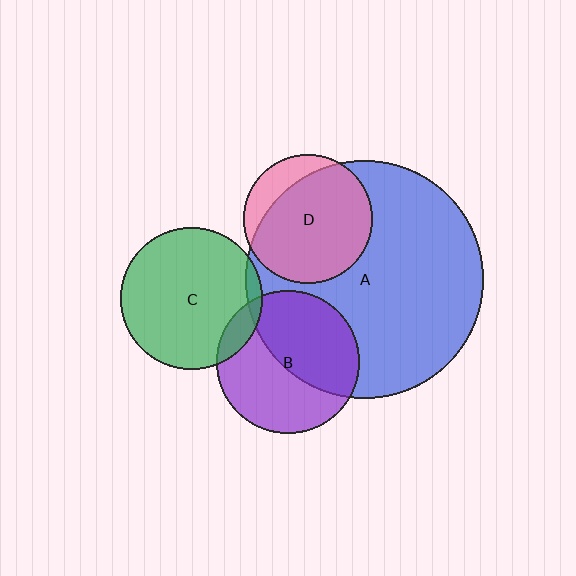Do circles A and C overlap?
Yes.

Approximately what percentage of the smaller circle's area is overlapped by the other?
Approximately 5%.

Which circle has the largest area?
Circle A (blue).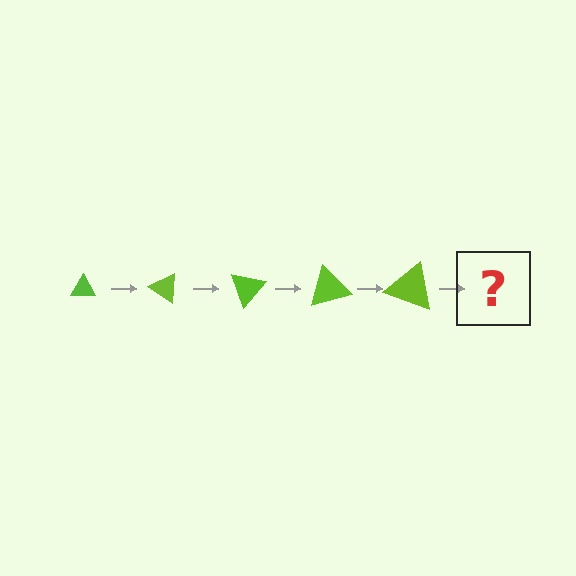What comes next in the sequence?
The next element should be a triangle, larger than the previous one and rotated 175 degrees from the start.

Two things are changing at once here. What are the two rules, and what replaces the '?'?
The two rules are that the triangle grows larger each step and it rotates 35 degrees each step. The '?' should be a triangle, larger than the previous one and rotated 175 degrees from the start.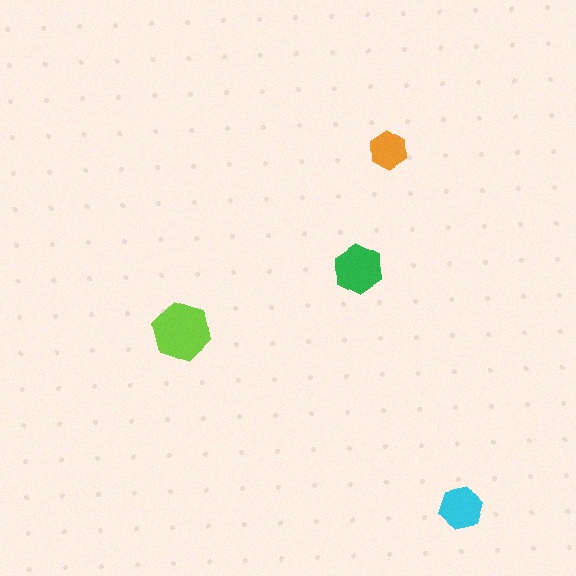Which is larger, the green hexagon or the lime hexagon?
The lime one.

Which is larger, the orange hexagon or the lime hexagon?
The lime one.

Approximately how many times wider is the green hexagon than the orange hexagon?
About 1.5 times wider.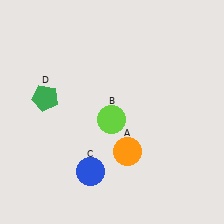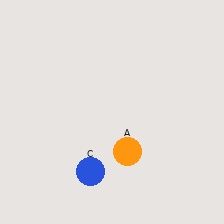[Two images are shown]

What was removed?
The green pentagon (D), the lime circle (B) were removed in Image 2.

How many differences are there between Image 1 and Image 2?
There are 2 differences between the two images.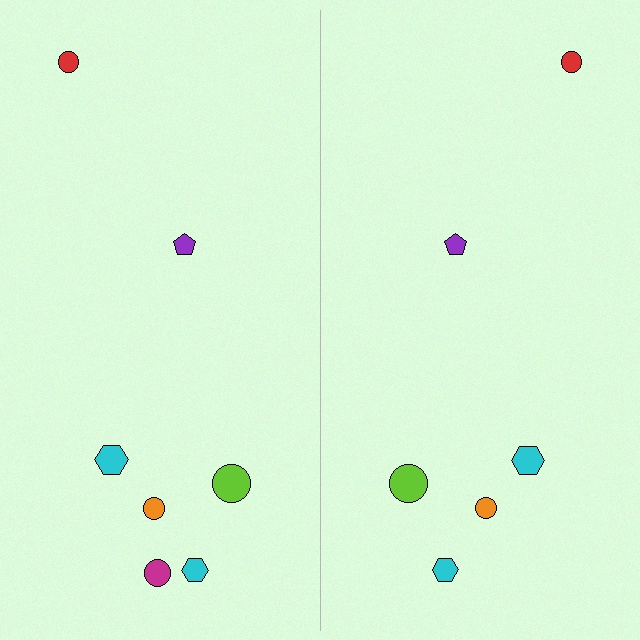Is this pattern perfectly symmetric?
No, the pattern is not perfectly symmetric. A magenta circle is missing from the right side.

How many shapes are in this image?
There are 13 shapes in this image.